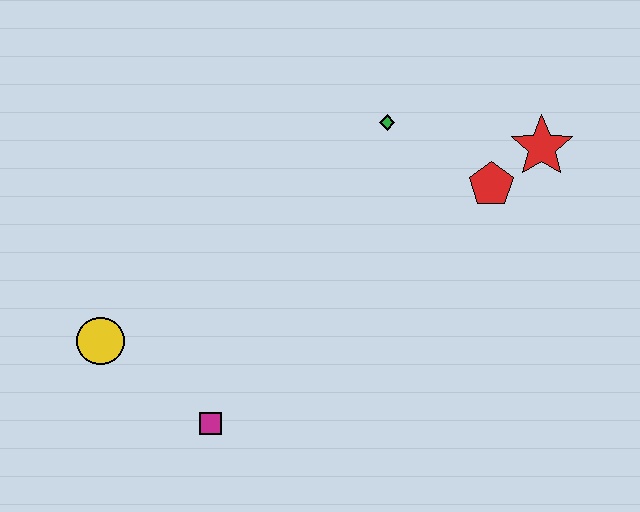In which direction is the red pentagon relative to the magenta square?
The red pentagon is to the right of the magenta square.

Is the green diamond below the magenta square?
No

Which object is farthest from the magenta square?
The red star is farthest from the magenta square.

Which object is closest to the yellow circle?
The magenta square is closest to the yellow circle.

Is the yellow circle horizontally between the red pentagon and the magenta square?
No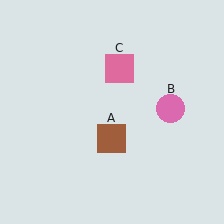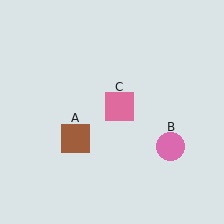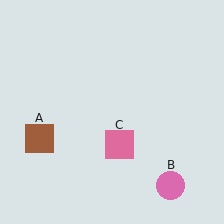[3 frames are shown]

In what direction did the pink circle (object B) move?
The pink circle (object B) moved down.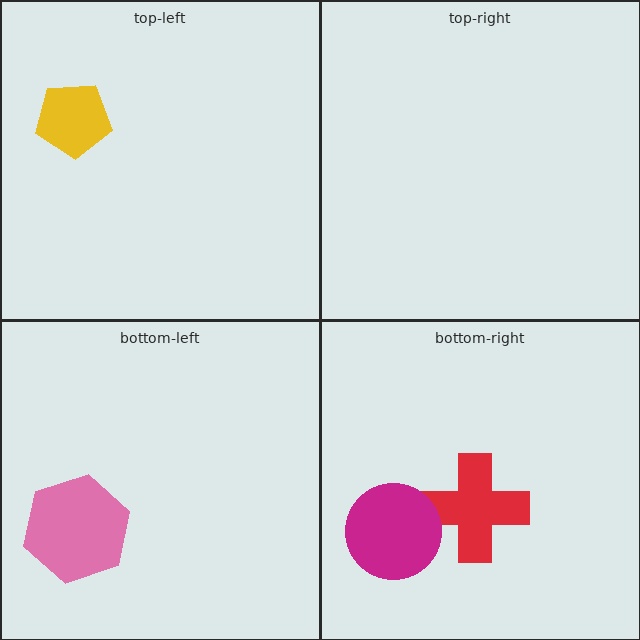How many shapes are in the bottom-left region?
1.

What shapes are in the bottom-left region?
The pink hexagon.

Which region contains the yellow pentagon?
The top-left region.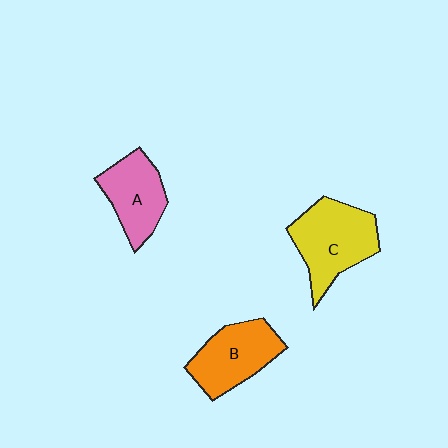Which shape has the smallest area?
Shape A (pink).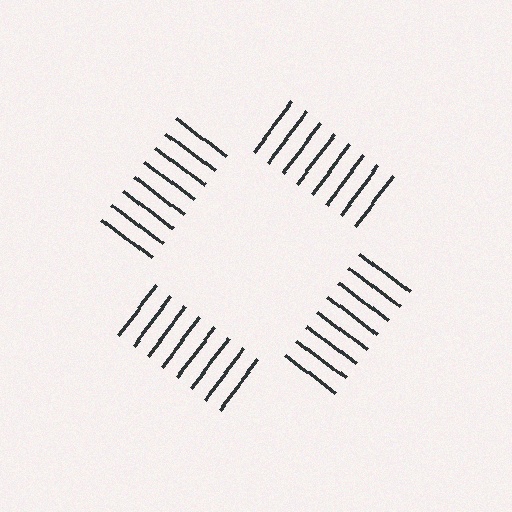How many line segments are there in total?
32 — 8 along each of the 4 edges.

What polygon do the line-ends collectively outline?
An illusory square — the line segments terminate on its edges but no continuous stroke is drawn.